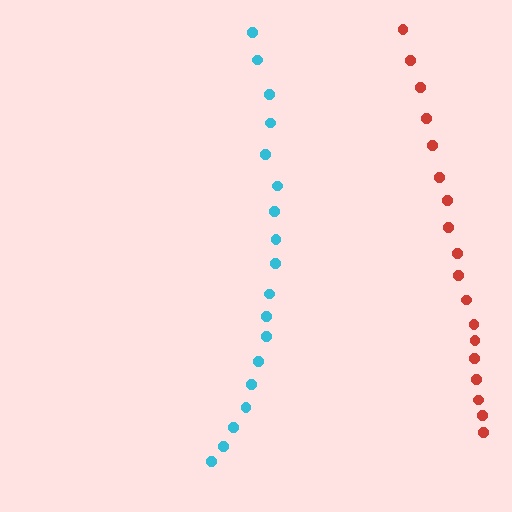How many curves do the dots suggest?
There are 2 distinct paths.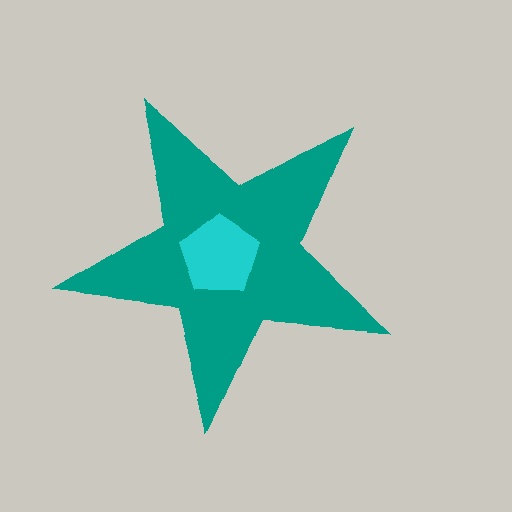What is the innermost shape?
The cyan pentagon.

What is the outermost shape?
The teal star.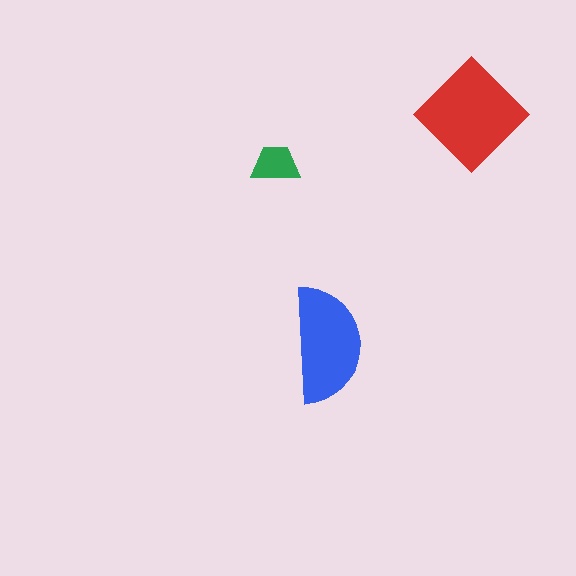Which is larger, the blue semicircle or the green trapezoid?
The blue semicircle.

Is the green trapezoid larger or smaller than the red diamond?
Smaller.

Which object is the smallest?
The green trapezoid.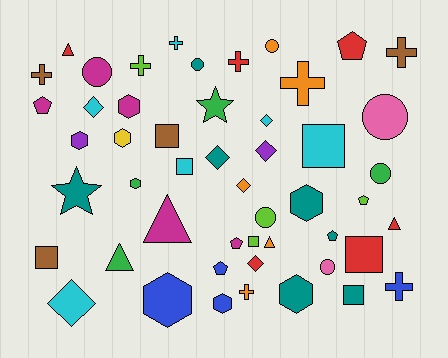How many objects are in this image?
There are 50 objects.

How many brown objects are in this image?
There are 4 brown objects.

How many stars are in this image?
There are 2 stars.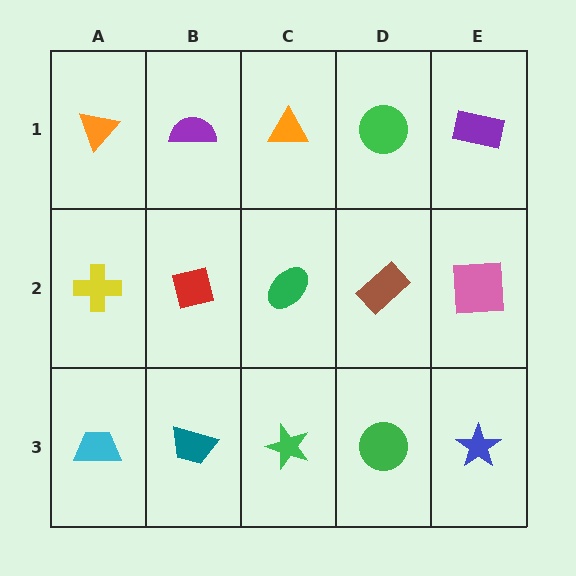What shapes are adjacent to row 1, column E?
A pink square (row 2, column E), a green circle (row 1, column D).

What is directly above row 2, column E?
A purple rectangle.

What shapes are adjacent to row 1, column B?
A red square (row 2, column B), an orange triangle (row 1, column A), an orange triangle (row 1, column C).